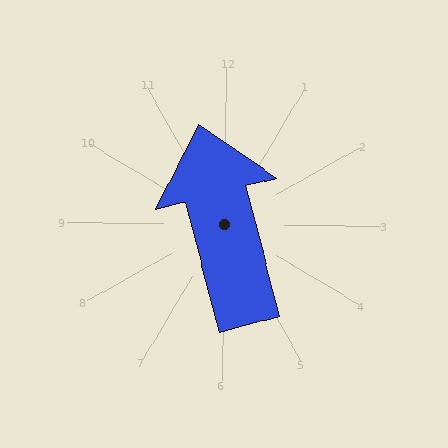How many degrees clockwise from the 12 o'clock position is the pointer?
Approximately 345 degrees.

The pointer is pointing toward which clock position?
Roughly 12 o'clock.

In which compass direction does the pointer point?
North.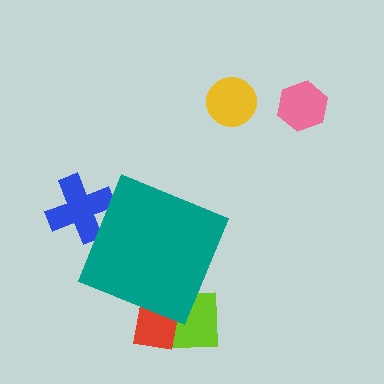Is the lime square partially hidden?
Yes, the lime square is partially hidden behind the teal diamond.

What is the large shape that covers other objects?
A teal diamond.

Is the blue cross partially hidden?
Yes, the blue cross is partially hidden behind the teal diamond.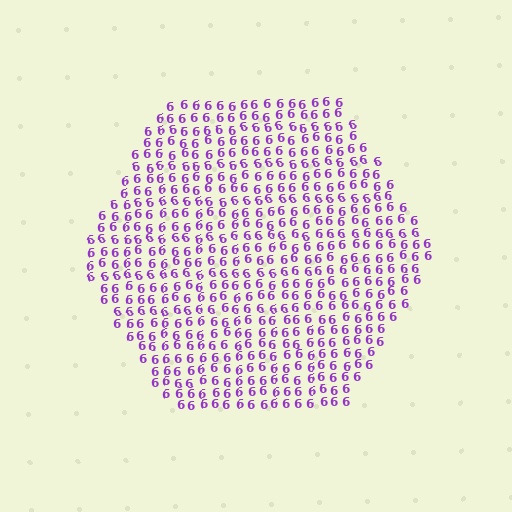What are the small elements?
The small elements are digit 6's.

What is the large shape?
The large shape is a hexagon.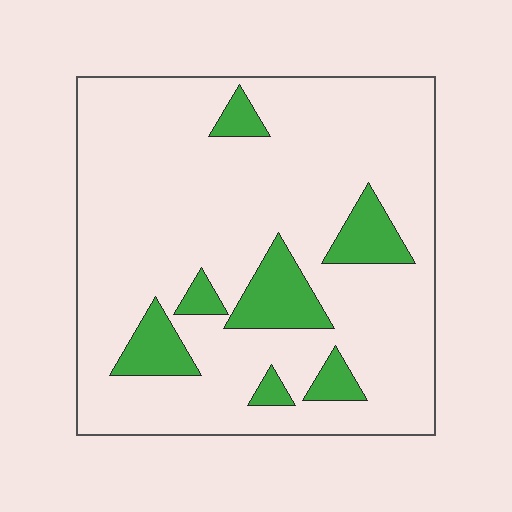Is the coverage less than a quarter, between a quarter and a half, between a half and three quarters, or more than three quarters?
Less than a quarter.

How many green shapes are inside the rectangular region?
7.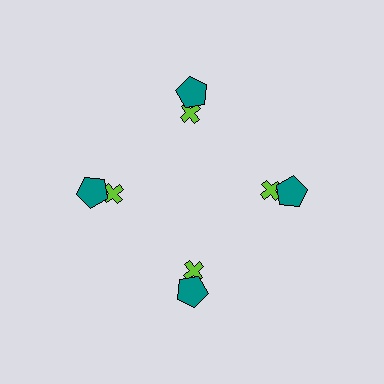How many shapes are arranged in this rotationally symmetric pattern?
There are 8 shapes, arranged in 4 groups of 2.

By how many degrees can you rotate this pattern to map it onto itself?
The pattern maps onto itself every 90 degrees of rotation.